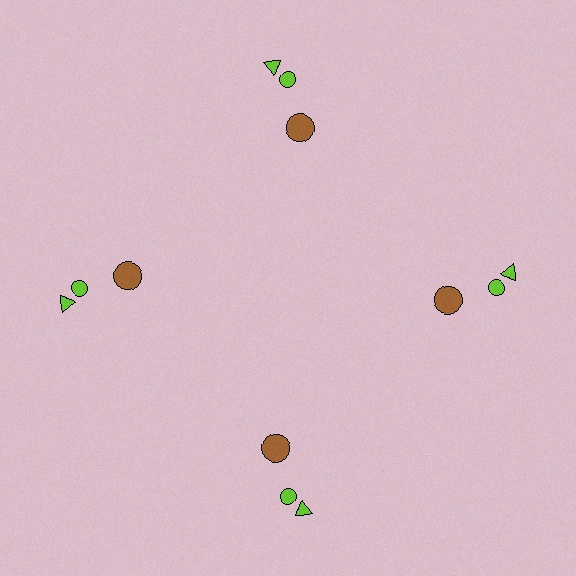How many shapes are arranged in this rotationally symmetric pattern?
There are 12 shapes, arranged in 4 groups of 3.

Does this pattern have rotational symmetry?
Yes, this pattern has 4-fold rotational symmetry. It looks the same after rotating 90 degrees around the center.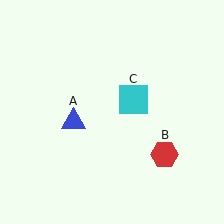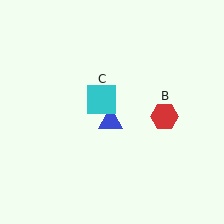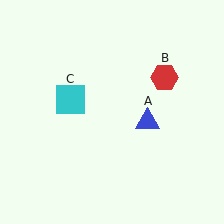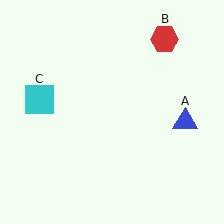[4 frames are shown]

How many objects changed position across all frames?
3 objects changed position: blue triangle (object A), red hexagon (object B), cyan square (object C).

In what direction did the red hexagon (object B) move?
The red hexagon (object B) moved up.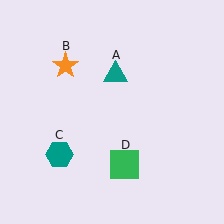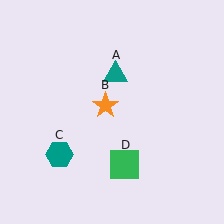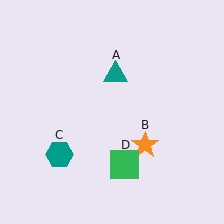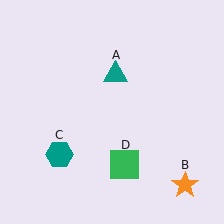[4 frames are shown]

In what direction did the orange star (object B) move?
The orange star (object B) moved down and to the right.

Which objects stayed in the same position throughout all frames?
Teal triangle (object A) and teal hexagon (object C) and green square (object D) remained stationary.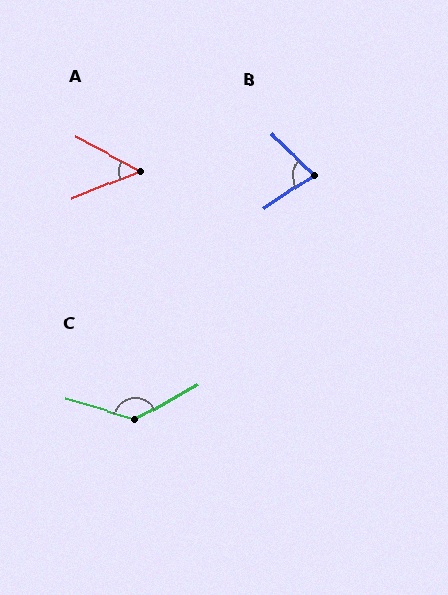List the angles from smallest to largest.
A (51°), B (78°), C (134°).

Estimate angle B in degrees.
Approximately 78 degrees.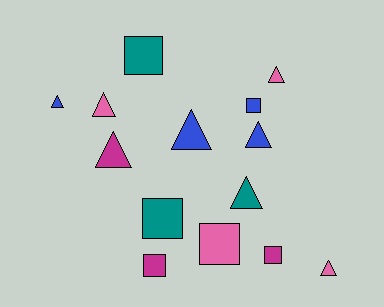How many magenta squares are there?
There are 2 magenta squares.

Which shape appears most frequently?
Triangle, with 8 objects.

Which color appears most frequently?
Blue, with 4 objects.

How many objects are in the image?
There are 14 objects.